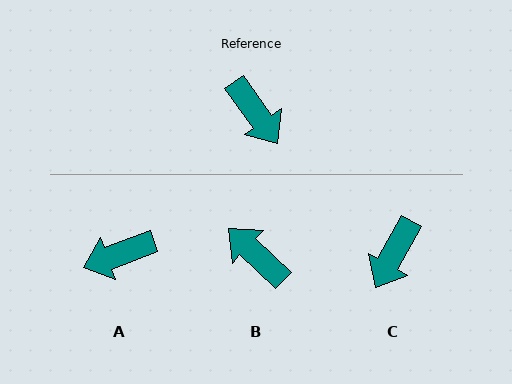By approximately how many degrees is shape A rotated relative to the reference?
Approximately 105 degrees clockwise.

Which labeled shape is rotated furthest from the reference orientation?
B, about 169 degrees away.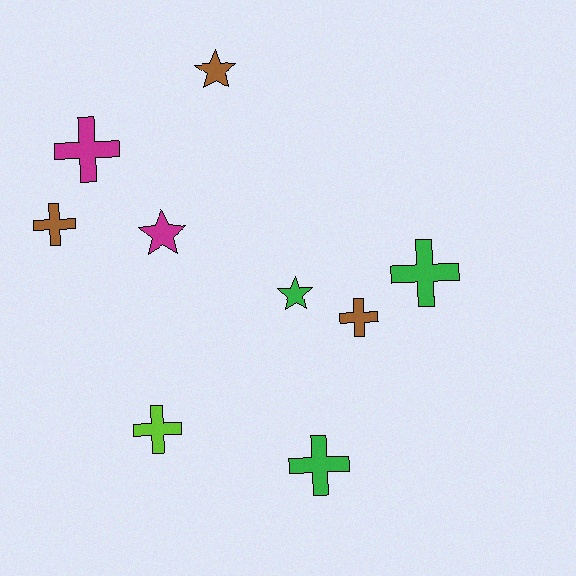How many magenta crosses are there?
There is 1 magenta cross.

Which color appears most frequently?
Brown, with 3 objects.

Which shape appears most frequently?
Cross, with 6 objects.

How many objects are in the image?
There are 9 objects.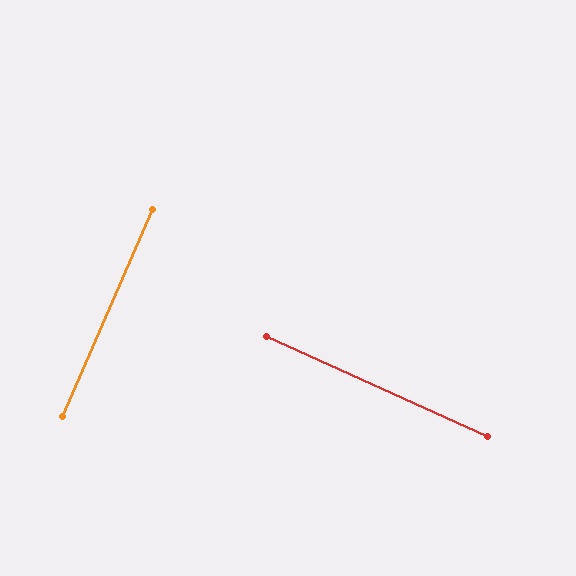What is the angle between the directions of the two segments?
Approximately 89 degrees.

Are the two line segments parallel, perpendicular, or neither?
Perpendicular — they meet at approximately 89°.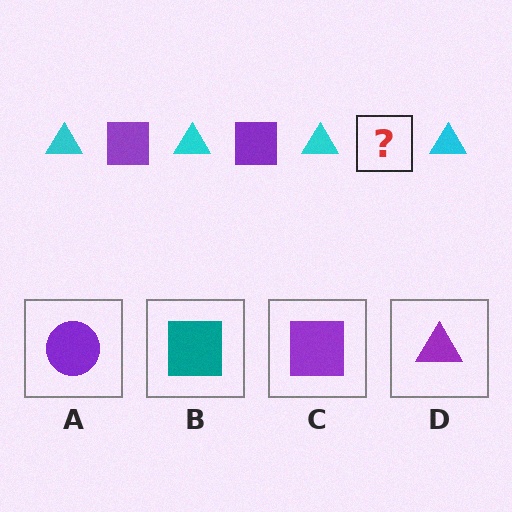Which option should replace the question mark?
Option C.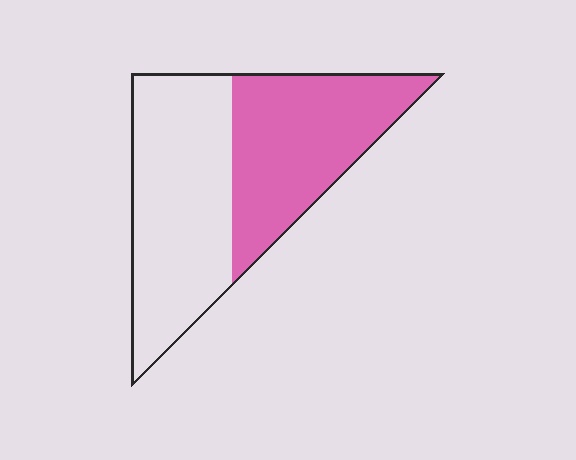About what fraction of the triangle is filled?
About one half (1/2).